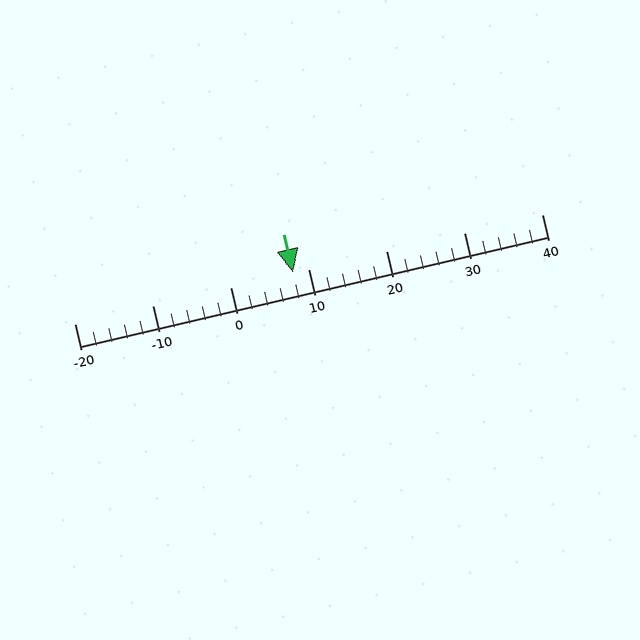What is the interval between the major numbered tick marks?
The major tick marks are spaced 10 units apart.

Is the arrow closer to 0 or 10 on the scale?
The arrow is closer to 10.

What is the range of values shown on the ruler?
The ruler shows values from -20 to 40.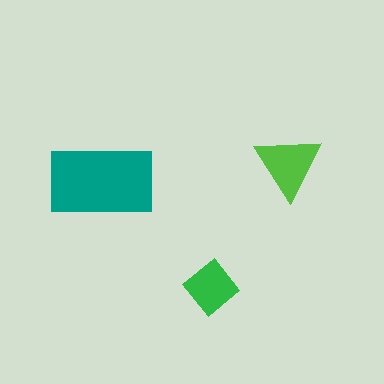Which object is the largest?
The teal rectangle.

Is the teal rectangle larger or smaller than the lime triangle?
Larger.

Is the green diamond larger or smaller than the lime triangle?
Smaller.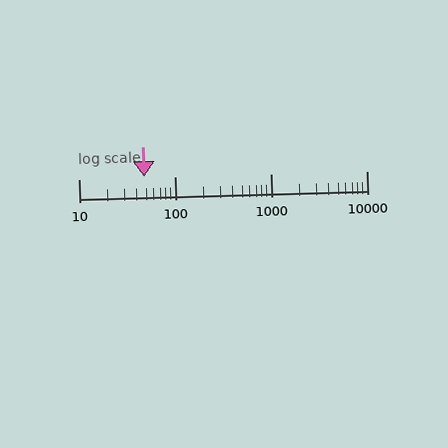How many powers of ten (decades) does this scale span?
The scale spans 3 decades, from 10 to 10000.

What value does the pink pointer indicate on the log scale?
The pointer indicates approximately 48.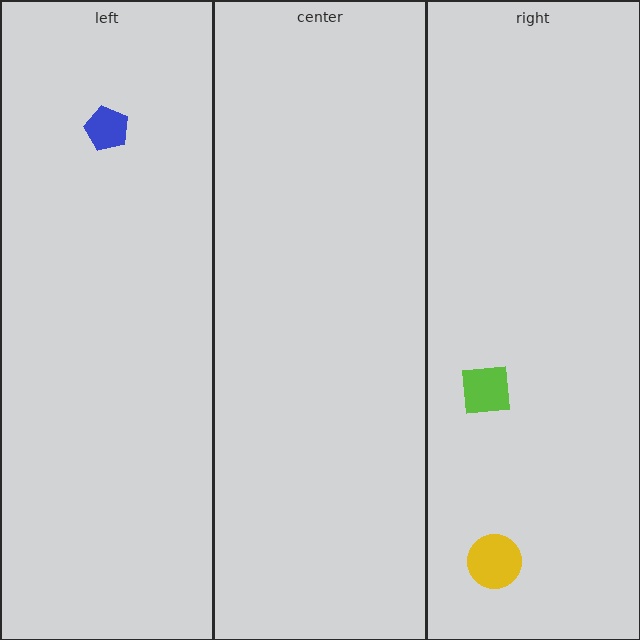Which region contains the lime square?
The right region.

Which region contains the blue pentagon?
The left region.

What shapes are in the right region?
The lime square, the yellow circle.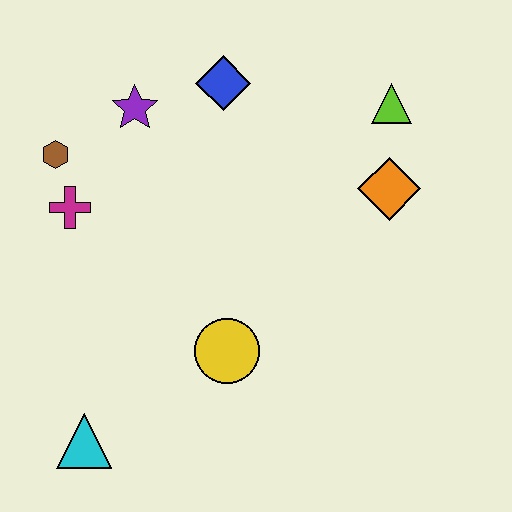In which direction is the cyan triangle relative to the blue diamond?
The cyan triangle is below the blue diamond.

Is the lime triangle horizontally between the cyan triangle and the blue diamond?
No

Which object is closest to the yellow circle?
The cyan triangle is closest to the yellow circle.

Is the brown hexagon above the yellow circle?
Yes